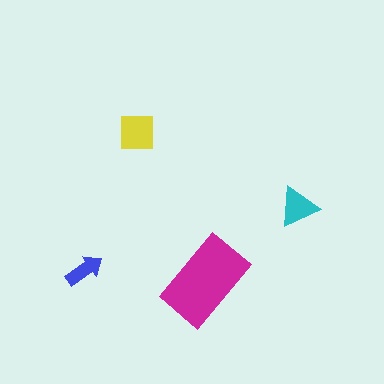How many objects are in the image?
There are 4 objects in the image.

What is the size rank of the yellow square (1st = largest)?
2nd.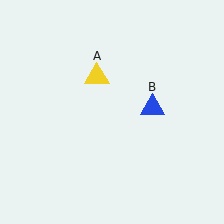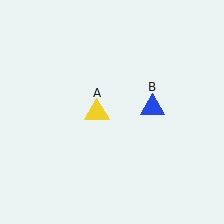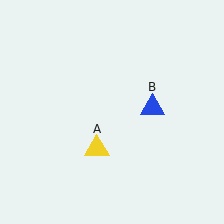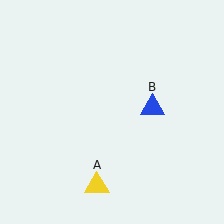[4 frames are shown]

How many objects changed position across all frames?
1 object changed position: yellow triangle (object A).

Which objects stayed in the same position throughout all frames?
Blue triangle (object B) remained stationary.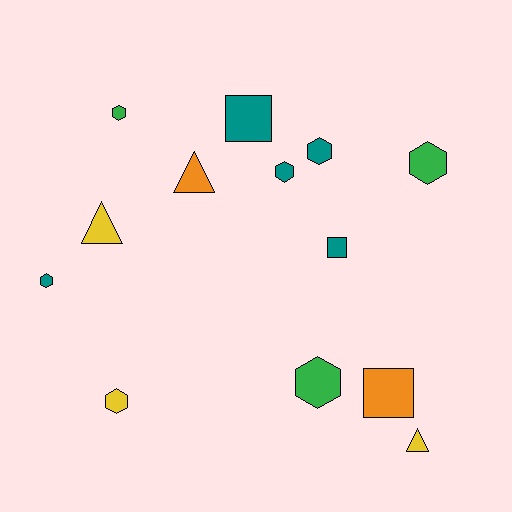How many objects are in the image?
There are 13 objects.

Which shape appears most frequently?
Hexagon, with 7 objects.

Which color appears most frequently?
Teal, with 5 objects.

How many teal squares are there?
There are 2 teal squares.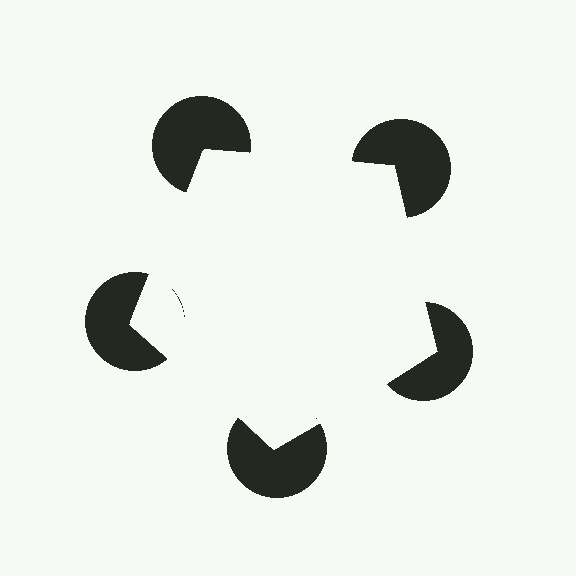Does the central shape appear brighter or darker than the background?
It typically appears slightly brighter than the background, even though no actual brightness change is drawn.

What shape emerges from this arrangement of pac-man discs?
An illusory pentagon — its edges are inferred from the aligned wedge cuts in the pac-man discs, not physically drawn.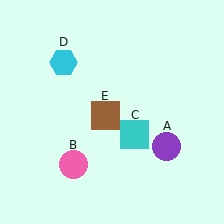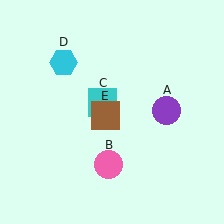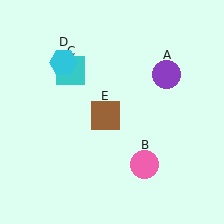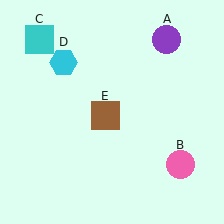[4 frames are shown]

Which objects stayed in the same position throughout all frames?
Cyan hexagon (object D) and brown square (object E) remained stationary.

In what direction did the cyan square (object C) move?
The cyan square (object C) moved up and to the left.